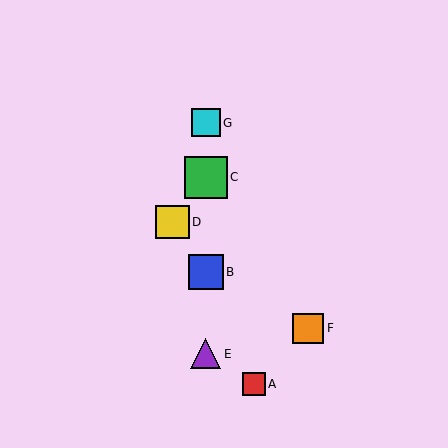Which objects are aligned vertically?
Objects B, C, E, G are aligned vertically.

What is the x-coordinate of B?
Object B is at x≈206.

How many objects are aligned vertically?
4 objects (B, C, E, G) are aligned vertically.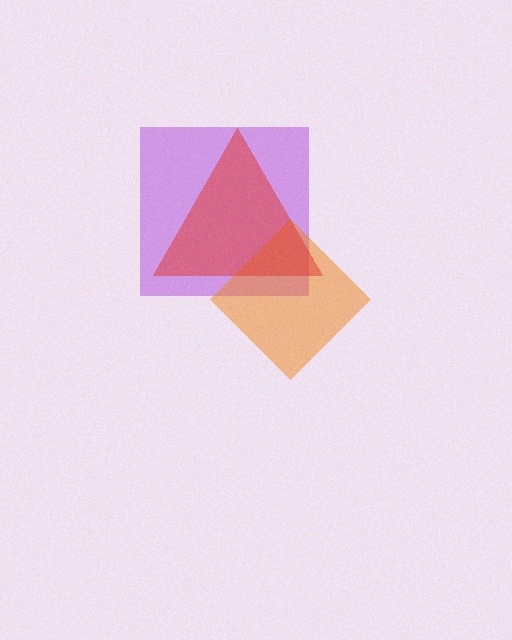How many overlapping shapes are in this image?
There are 3 overlapping shapes in the image.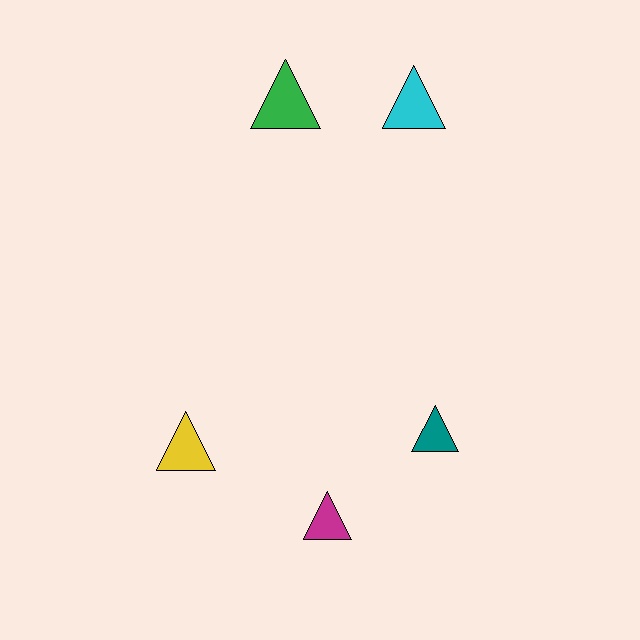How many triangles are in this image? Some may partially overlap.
There are 5 triangles.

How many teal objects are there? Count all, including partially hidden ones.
There is 1 teal object.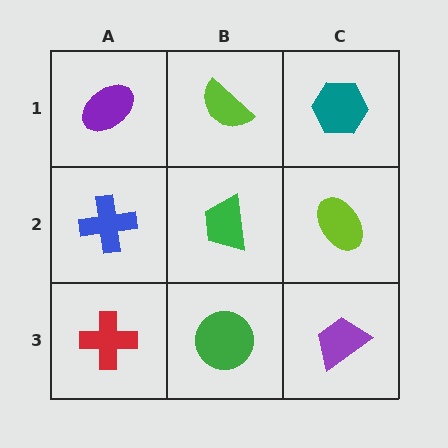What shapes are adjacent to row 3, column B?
A green trapezoid (row 2, column B), a red cross (row 3, column A), a purple trapezoid (row 3, column C).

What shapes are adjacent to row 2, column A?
A purple ellipse (row 1, column A), a red cross (row 3, column A), a green trapezoid (row 2, column B).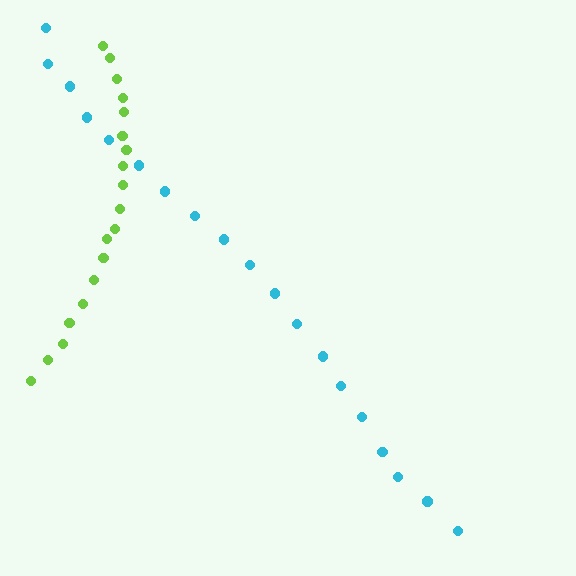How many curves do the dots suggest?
There are 2 distinct paths.